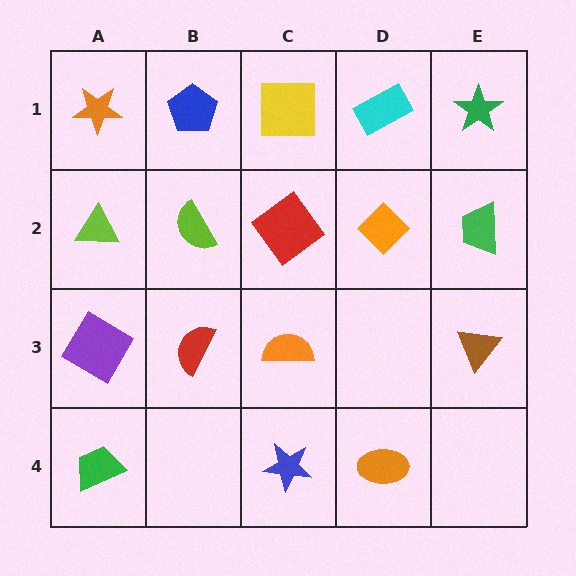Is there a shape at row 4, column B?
No, that cell is empty.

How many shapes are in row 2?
5 shapes.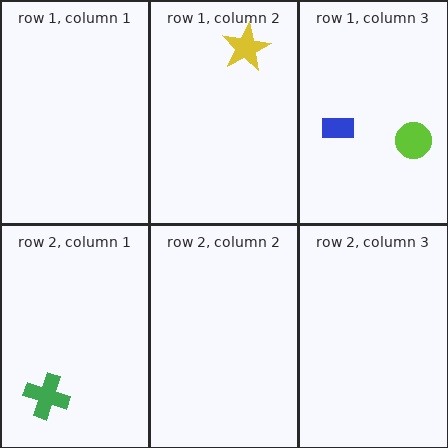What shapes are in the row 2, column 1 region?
The green cross.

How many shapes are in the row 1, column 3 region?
2.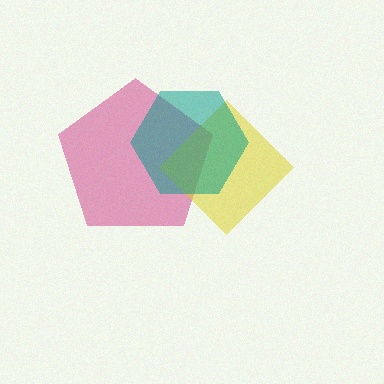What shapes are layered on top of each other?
The layered shapes are: a magenta pentagon, a yellow diamond, a teal hexagon.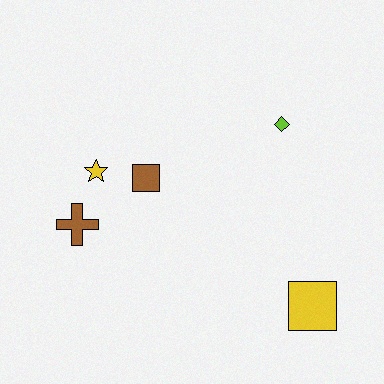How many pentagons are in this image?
There are no pentagons.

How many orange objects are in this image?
There are no orange objects.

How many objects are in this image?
There are 5 objects.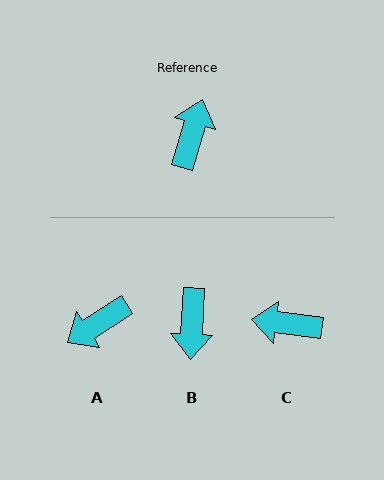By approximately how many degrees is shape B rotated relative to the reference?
Approximately 167 degrees clockwise.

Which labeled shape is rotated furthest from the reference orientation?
B, about 167 degrees away.